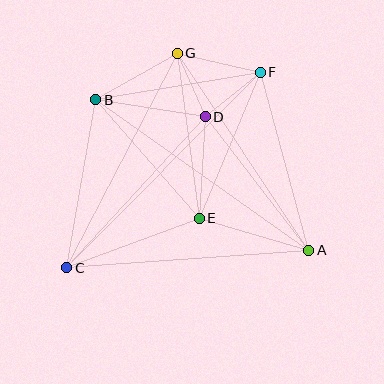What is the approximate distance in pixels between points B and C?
The distance between B and C is approximately 171 pixels.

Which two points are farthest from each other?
Points C and F are farthest from each other.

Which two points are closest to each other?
Points D and G are closest to each other.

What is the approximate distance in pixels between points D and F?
The distance between D and F is approximately 71 pixels.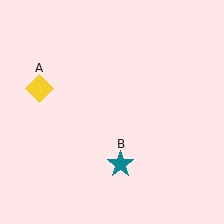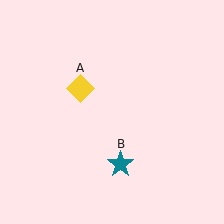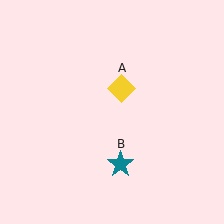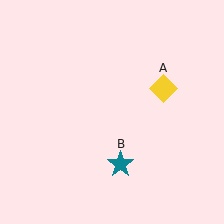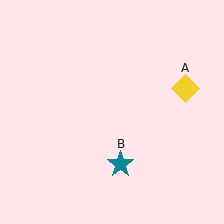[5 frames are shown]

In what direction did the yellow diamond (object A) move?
The yellow diamond (object A) moved right.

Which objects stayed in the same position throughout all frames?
Teal star (object B) remained stationary.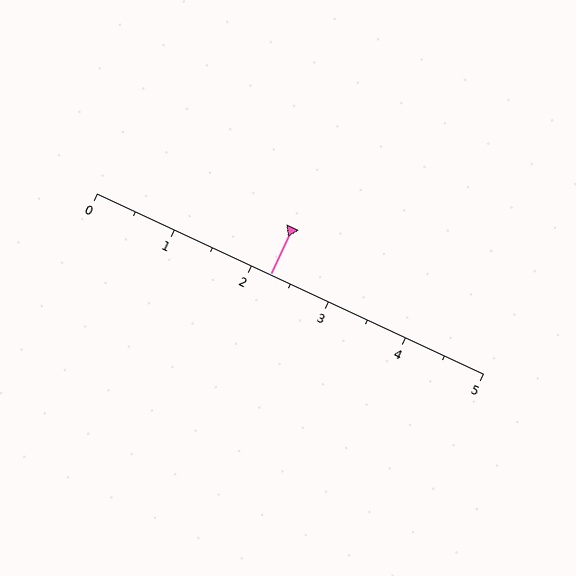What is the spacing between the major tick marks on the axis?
The major ticks are spaced 1 apart.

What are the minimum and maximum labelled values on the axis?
The axis runs from 0 to 5.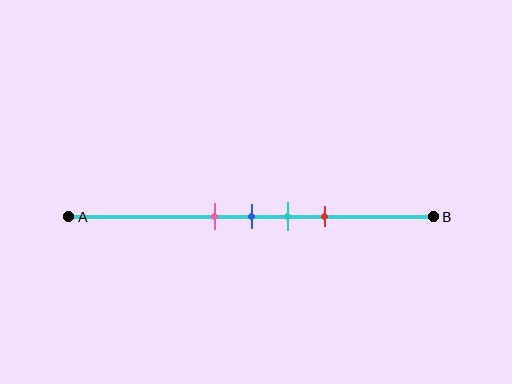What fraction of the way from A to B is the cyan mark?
The cyan mark is approximately 60% (0.6) of the way from A to B.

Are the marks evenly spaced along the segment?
Yes, the marks are approximately evenly spaced.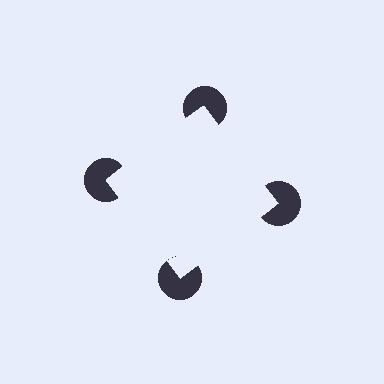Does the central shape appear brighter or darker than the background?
It typically appears slightly brighter than the background, even though no actual brightness change is drawn.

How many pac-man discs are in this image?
There are 4 — one at each vertex of the illusory square.